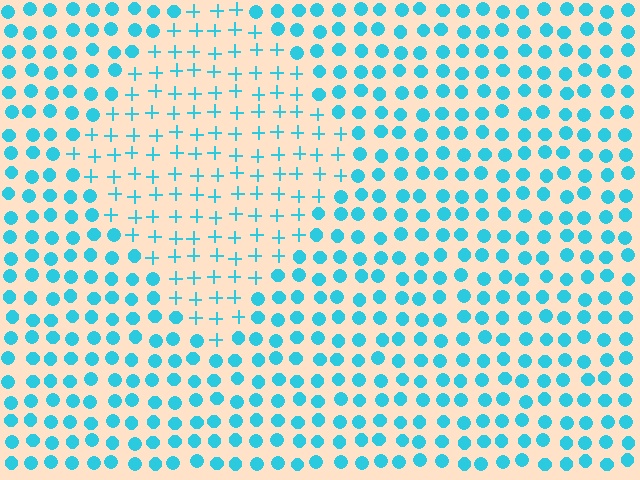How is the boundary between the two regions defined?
The boundary is defined by a change in element shape: plus signs inside vs. circles outside. All elements share the same color and spacing.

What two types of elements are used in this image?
The image uses plus signs inside the diamond region and circles outside it.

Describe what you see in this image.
The image is filled with small cyan elements arranged in a uniform grid. A diamond-shaped region contains plus signs, while the surrounding area contains circles. The boundary is defined purely by the change in element shape.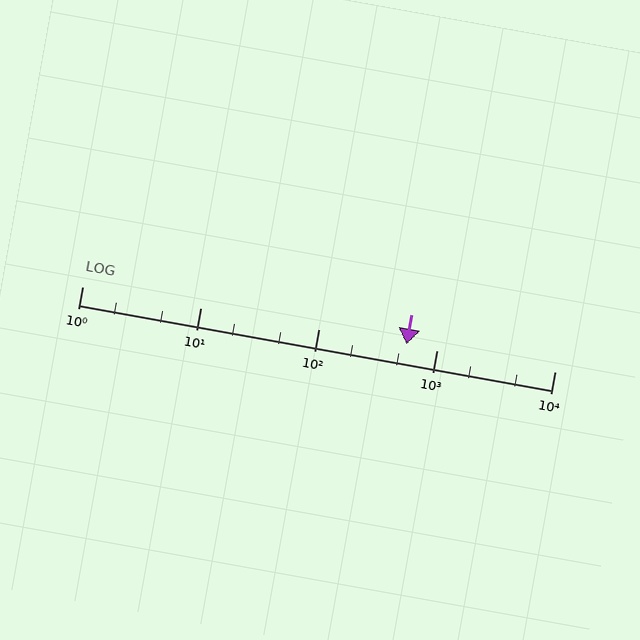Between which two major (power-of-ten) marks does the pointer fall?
The pointer is between 100 and 1000.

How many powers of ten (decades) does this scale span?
The scale spans 4 decades, from 1 to 10000.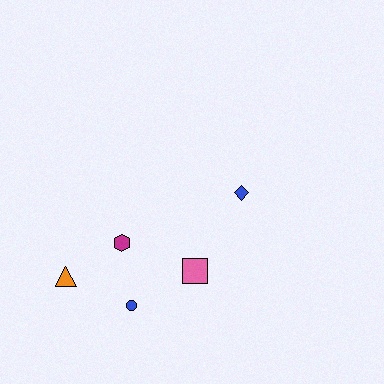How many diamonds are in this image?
There is 1 diamond.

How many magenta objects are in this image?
There is 1 magenta object.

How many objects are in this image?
There are 5 objects.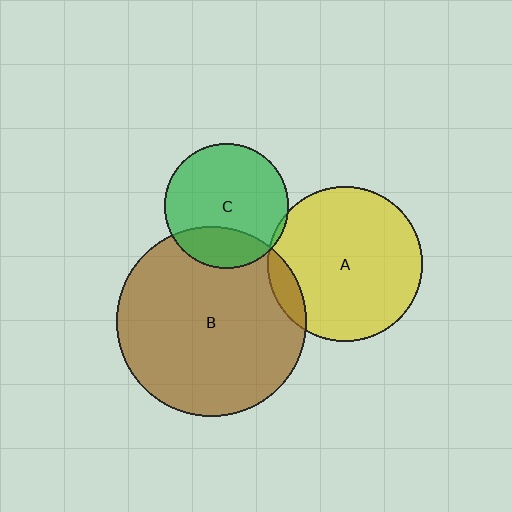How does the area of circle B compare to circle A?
Approximately 1.5 times.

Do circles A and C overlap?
Yes.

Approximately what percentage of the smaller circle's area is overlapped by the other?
Approximately 5%.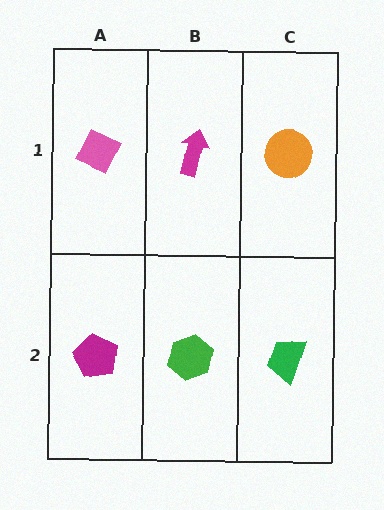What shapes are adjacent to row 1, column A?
A magenta pentagon (row 2, column A), a magenta arrow (row 1, column B).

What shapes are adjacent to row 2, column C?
An orange circle (row 1, column C), a green hexagon (row 2, column B).